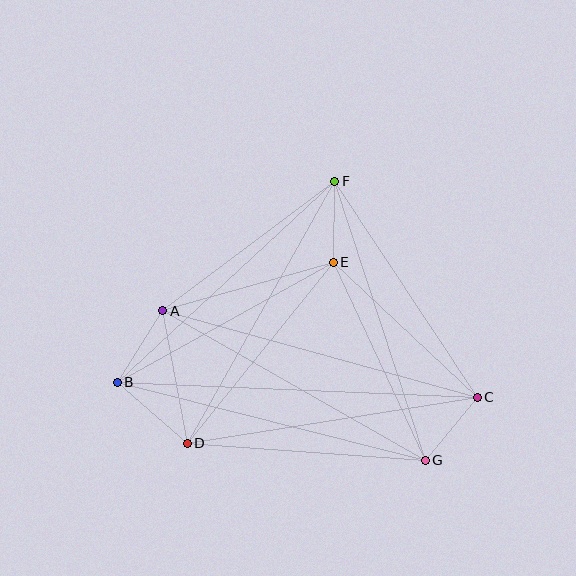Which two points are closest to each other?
Points E and F are closest to each other.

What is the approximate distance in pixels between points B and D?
The distance between B and D is approximately 93 pixels.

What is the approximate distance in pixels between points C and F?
The distance between C and F is approximately 259 pixels.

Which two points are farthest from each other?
Points B and C are farthest from each other.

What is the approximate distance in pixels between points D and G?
The distance between D and G is approximately 239 pixels.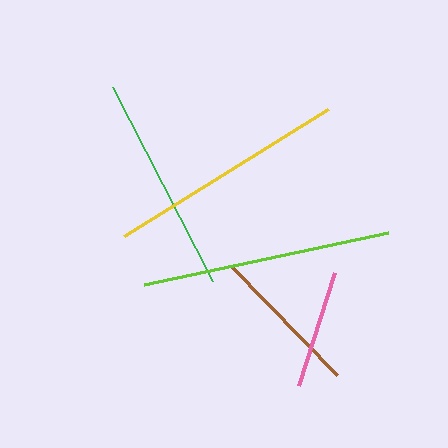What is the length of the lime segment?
The lime segment is approximately 249 pixels long.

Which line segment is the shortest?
The pink line is the shortest at approximately 119 pixels.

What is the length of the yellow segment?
The yellow segment is approximately 241 pixels long.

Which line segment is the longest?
The lime line is the longest at approximately 249 pixels.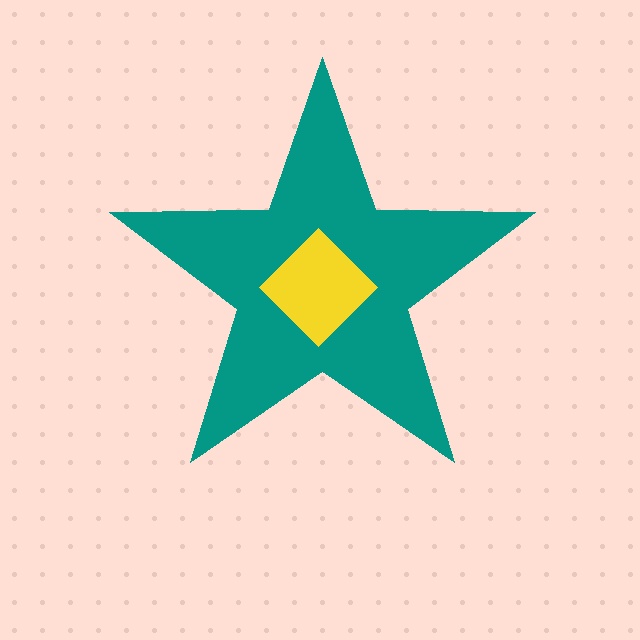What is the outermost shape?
The teal star.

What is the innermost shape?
The yellow diamond.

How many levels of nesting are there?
2.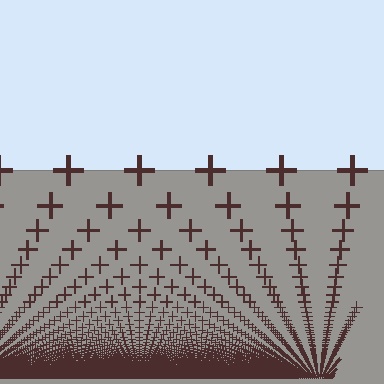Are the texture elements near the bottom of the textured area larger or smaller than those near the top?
Smaller. The gradient is inverted — elements near the bottom are smaller and denser.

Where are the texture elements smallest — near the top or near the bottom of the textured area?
Near the bottom.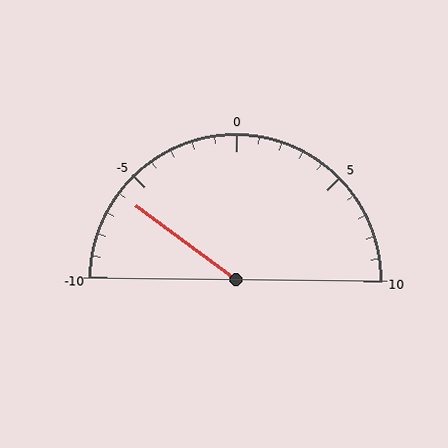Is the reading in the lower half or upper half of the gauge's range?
The reading is in the lower half of the range (-10 to 10).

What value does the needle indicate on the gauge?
The needle indicates approximately -6.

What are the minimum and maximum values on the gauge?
The gauge ranges from -10 to 10.